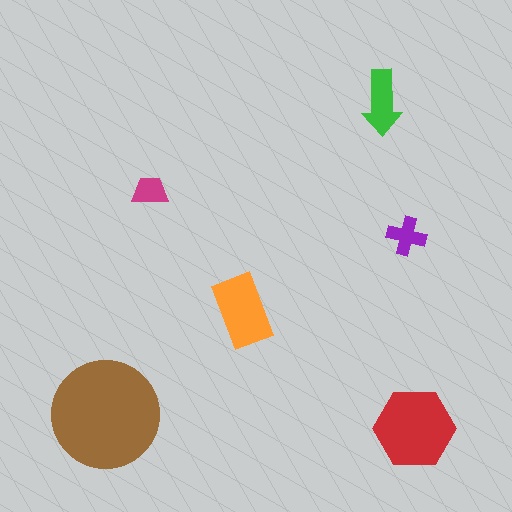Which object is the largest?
The brown circle.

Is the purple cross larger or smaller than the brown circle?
Smaller.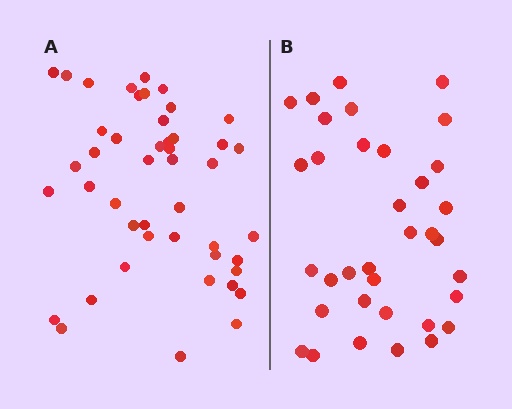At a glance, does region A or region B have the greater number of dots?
Region A (the left region) has more dots.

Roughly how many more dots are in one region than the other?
Region A has roughly 12 or so more dots than region B.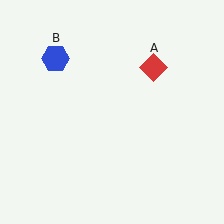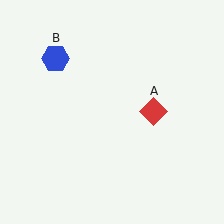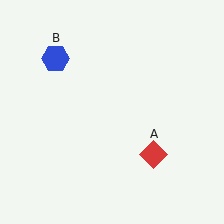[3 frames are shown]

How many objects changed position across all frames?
1 object changed position: red diamond (object A).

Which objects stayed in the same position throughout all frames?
Blue hexagon (object B) remained stationary.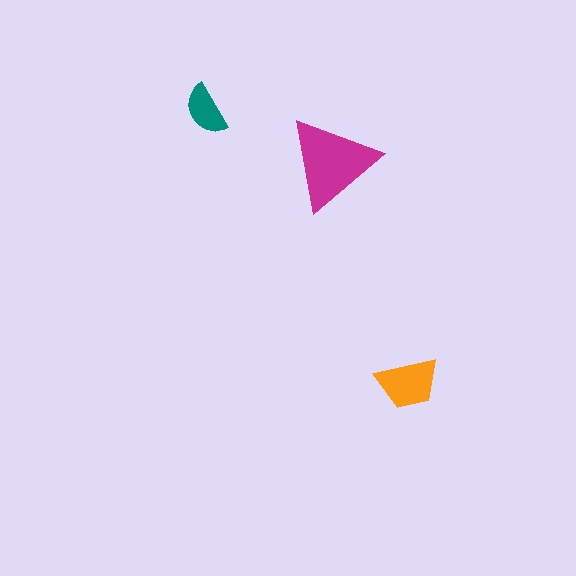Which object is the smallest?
The teal semicircle.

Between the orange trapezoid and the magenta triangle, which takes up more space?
The magenta triangle.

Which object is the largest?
The magenta triangle.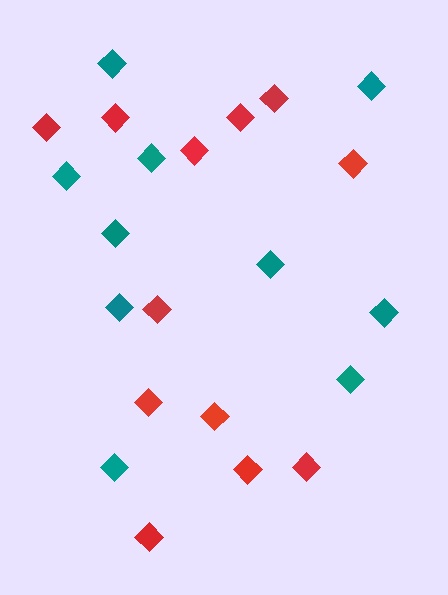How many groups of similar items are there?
There are 2 groups: one group of teal diamonds (10) and one group of red diamonds (12).